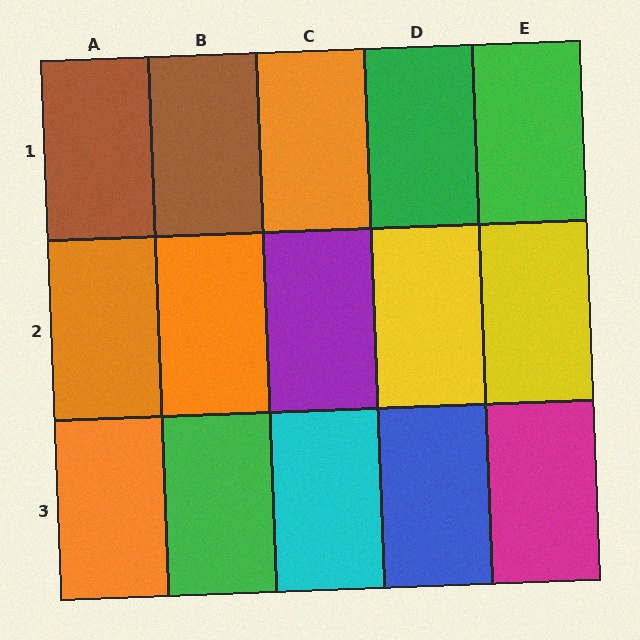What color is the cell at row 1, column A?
Brown.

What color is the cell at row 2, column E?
Yellow.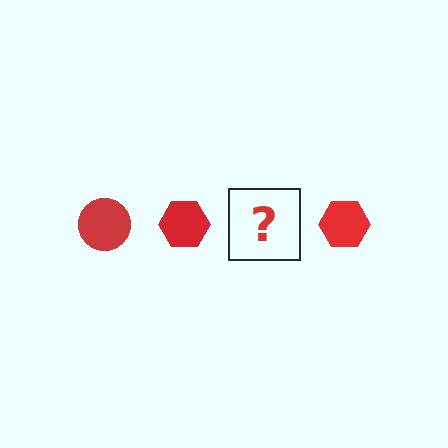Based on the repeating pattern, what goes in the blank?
The blank should be a red circle.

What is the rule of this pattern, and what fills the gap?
The rule is that the pattern cycles through circle, hexagon shapes in red. The gap should be filled with a red circle.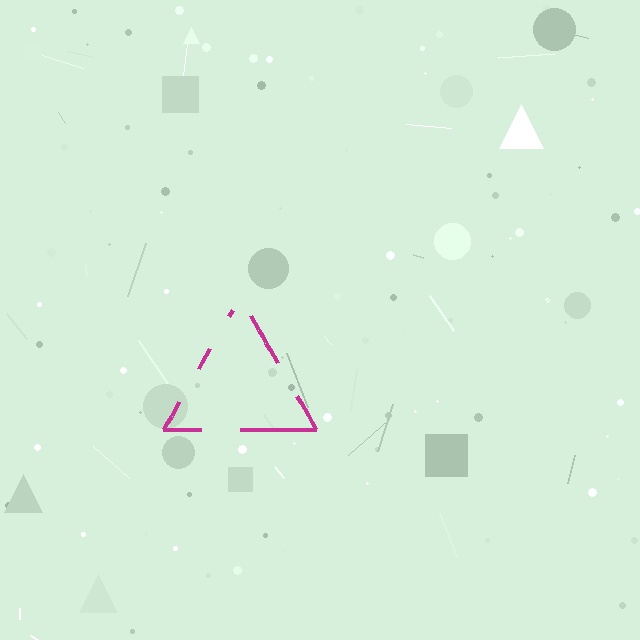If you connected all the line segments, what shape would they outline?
They would outline a triangle.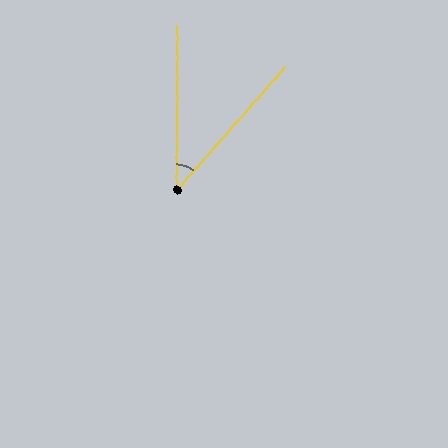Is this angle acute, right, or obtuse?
It is acute.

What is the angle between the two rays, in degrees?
Approximately 41 degrees.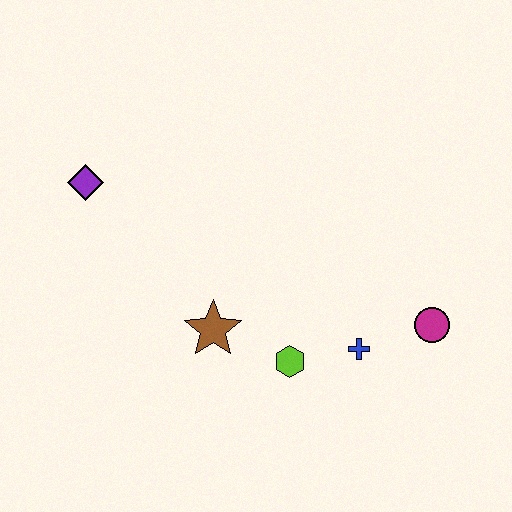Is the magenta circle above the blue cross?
Yes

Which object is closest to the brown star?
The lime hexagon is closest to the brown star.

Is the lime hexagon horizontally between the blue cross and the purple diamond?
Yes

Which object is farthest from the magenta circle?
The purple diamond is farthest from the magenta circle.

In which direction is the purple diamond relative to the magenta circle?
The purple diamond is to the left of the magenta circle.